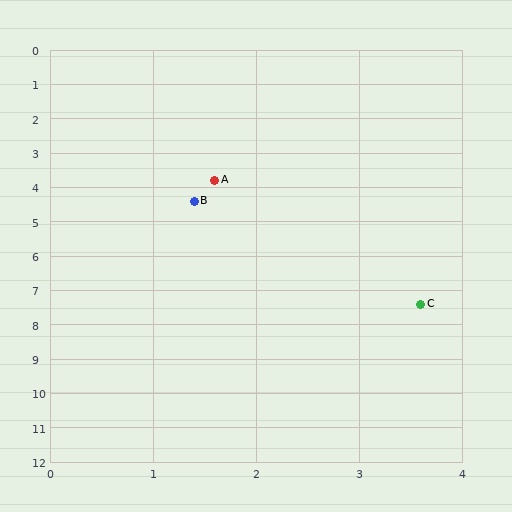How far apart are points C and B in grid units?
Points C and B are about 3.7 grid units apart.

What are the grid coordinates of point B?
Point B is at approximately (1.4, 4.4).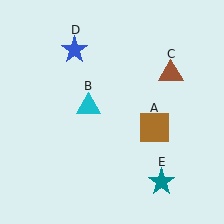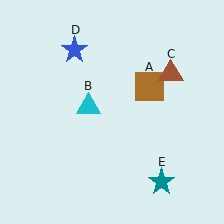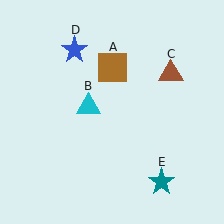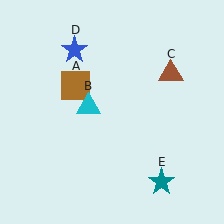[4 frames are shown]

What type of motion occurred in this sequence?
The brown square (object A) rotated counterclockwise around the center of the scene.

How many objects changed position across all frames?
1 object changed position: brown square (object A).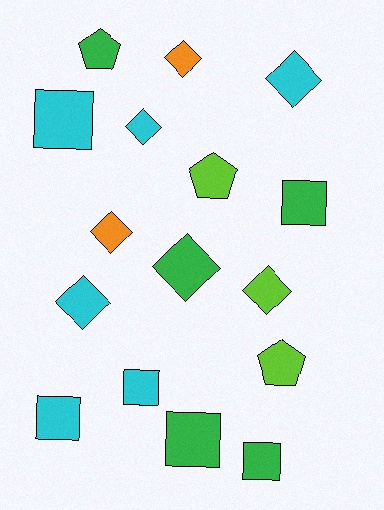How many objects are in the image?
There are 16 objects.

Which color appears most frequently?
Cyan, with 6 objects.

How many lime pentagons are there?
There are 2 lime pentagons.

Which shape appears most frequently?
Diamond, with 7 objects.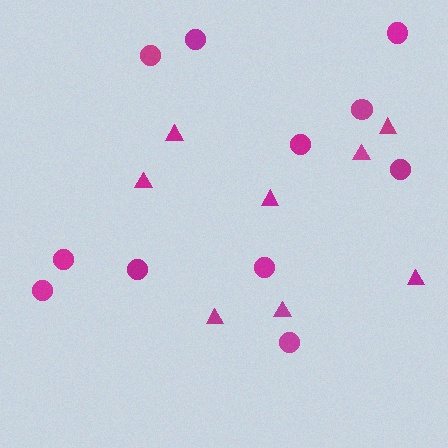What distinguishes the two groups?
There are 2 groups: one group of circles (11) and one group of triangles (8).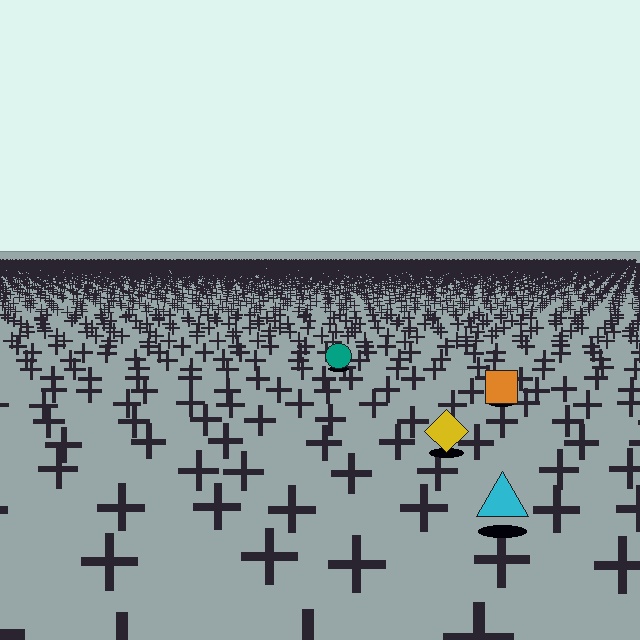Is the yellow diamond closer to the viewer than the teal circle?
Yes. The yellow diamond is closer — you can tell from the texture gradient: the ground texture is coarser near it.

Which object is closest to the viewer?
The cyan triangle is closest. The texture marks near it are larger and more spread out.